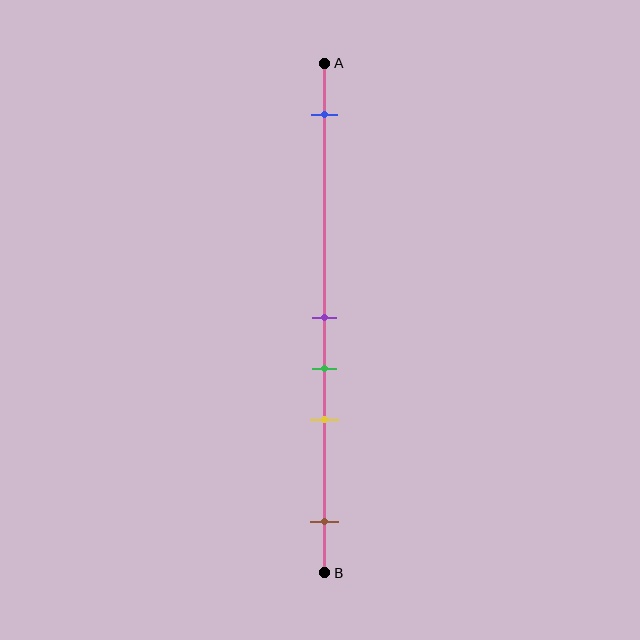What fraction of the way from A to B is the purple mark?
The purple mark is approximately 50% (0.5) of the way from A to B.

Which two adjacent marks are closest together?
The purple and green marks are the closest adjacent pair.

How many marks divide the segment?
There are 5 marks dividing the segment.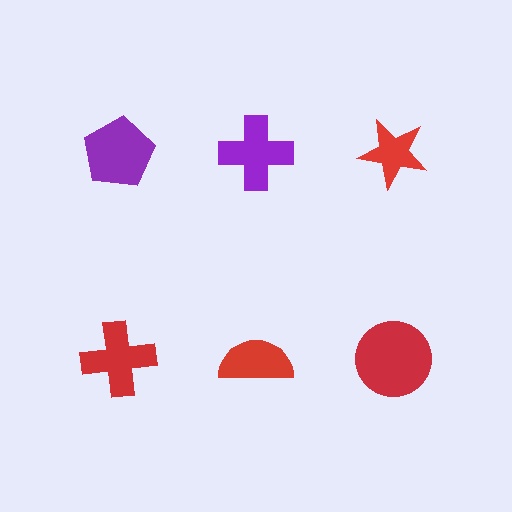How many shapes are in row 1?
3 shapes.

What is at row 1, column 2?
A purple cross.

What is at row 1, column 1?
A purple pentagon.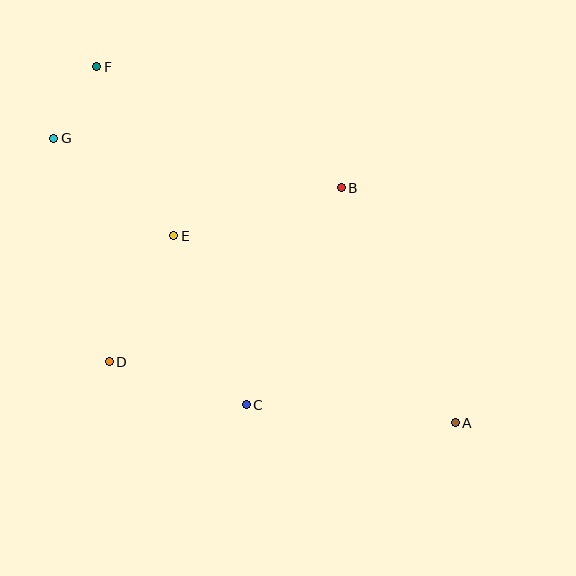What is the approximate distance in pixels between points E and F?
The distance between E and F is approximately 186 pixels.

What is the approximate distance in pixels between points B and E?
The distance between B and E is approximately 174 pixels.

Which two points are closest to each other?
Points F and G are closest to each other.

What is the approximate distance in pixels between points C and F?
The distance between C and F is approximately 370 pixels.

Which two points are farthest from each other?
Points A and F are farthest from each other.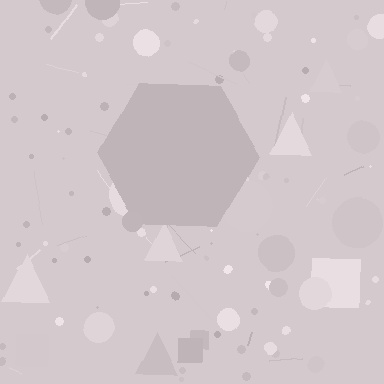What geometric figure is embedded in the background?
A hexagon is embedded in the background.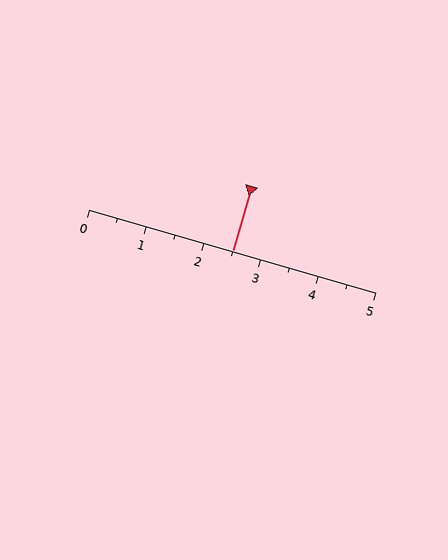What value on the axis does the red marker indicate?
The marker indicates approximately 2.5.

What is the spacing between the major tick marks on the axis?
The major ticks are spaced 1 apart.